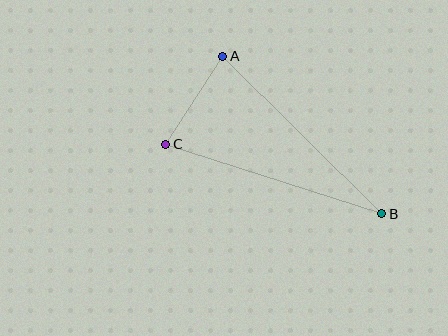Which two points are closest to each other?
Points A and C are closest to each other.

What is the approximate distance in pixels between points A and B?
The distance between A and B is approximately 224 pixels.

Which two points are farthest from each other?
Points B and C are farthest from each other.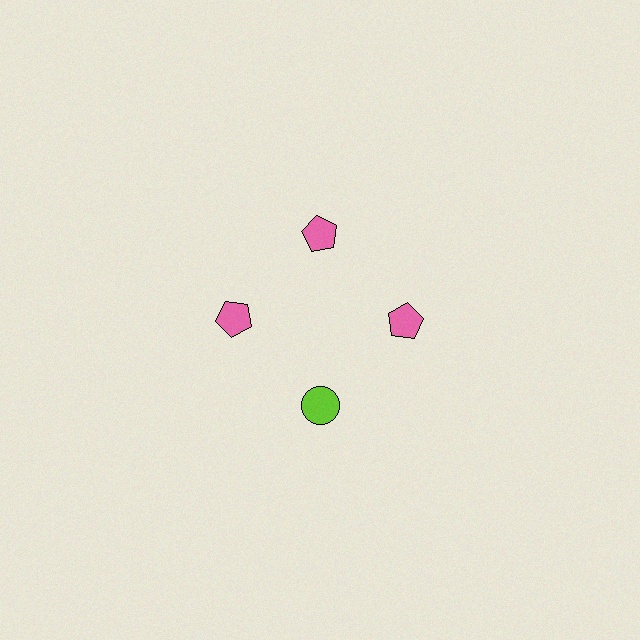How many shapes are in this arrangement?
There are 4 shapes arranged in a ring pattern.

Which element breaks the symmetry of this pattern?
The lime circle at roughly the 6 o'clock position breaks the symmetry. All other shapes are pink pentagons.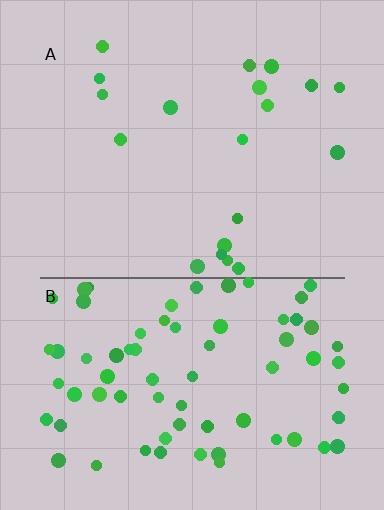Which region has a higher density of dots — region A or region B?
B (the bottom).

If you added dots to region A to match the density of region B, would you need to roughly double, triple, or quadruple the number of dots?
Approximately quadruple.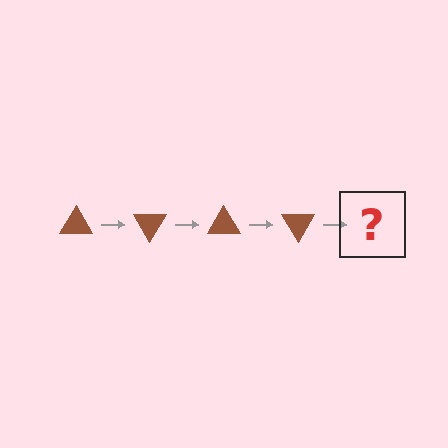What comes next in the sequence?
The next element should be a brown triangle rotated 240 degrees.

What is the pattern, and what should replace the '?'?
The pattern is that the triangle rotates 60 degrees each step. The '?' should be a brown triangle rotated 240 degrees.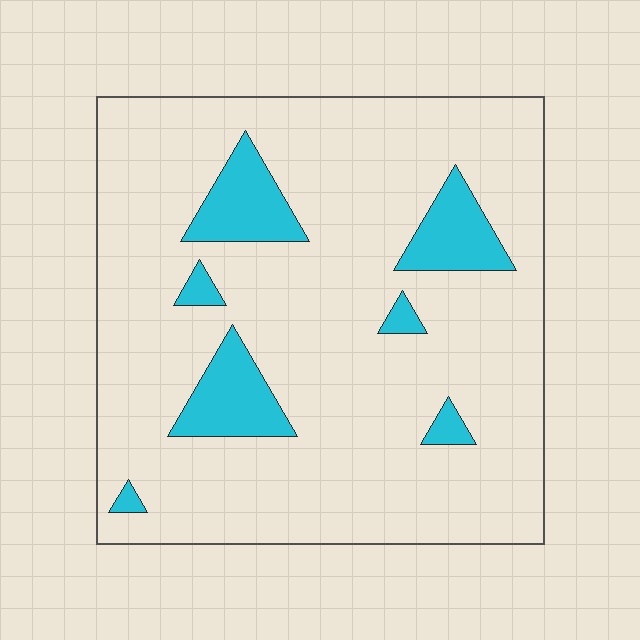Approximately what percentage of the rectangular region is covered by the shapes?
Approximately 15%.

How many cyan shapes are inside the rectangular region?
7.